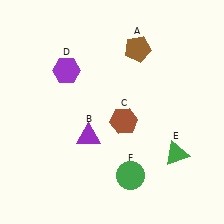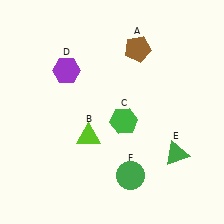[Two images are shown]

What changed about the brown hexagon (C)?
In Image 1, C is brown. In Image 2, it changed to green.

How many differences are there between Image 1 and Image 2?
There are 2 differences between the two images.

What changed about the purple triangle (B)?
In Image 1, B is purple. In Image 2, it changed to lime.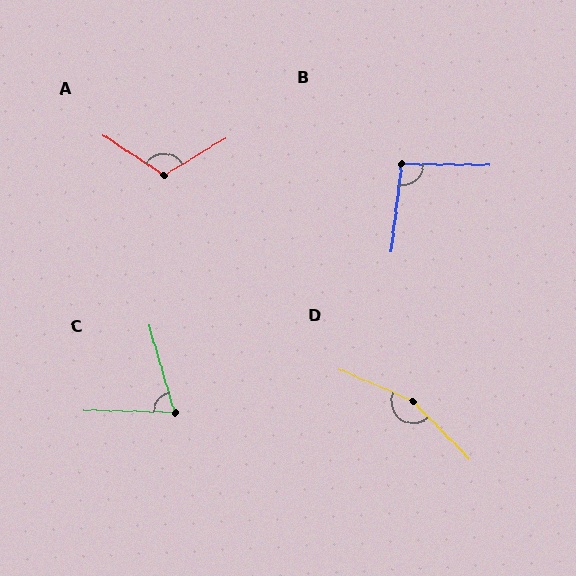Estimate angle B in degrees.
Approximately 96 degrees.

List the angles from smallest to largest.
C (73°), B (96°), A (116°), D (158°).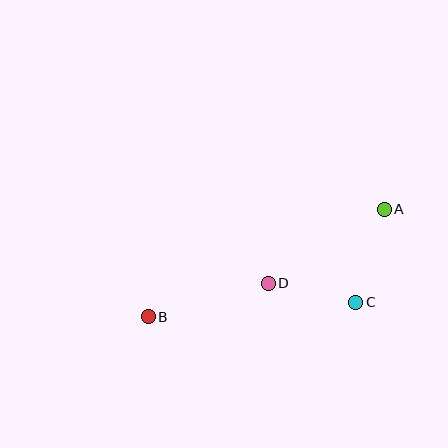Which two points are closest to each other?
Points C and D are closest to each other.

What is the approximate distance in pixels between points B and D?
The distance between B and D is approximately 124 pixels.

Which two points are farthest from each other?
Points A and B are farthest from each other.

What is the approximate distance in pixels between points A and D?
The distance between A and D is approximately 138 pixels.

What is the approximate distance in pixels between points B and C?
The distance between B and C is approximately 208 pixels.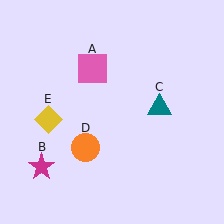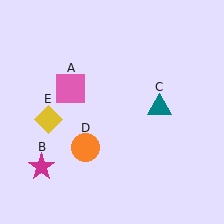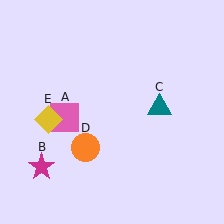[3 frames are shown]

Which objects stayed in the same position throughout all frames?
Magenta star (object B) and teal triangle (object C) and orange circle (object D) and yellow diamond (object E) remained stationary.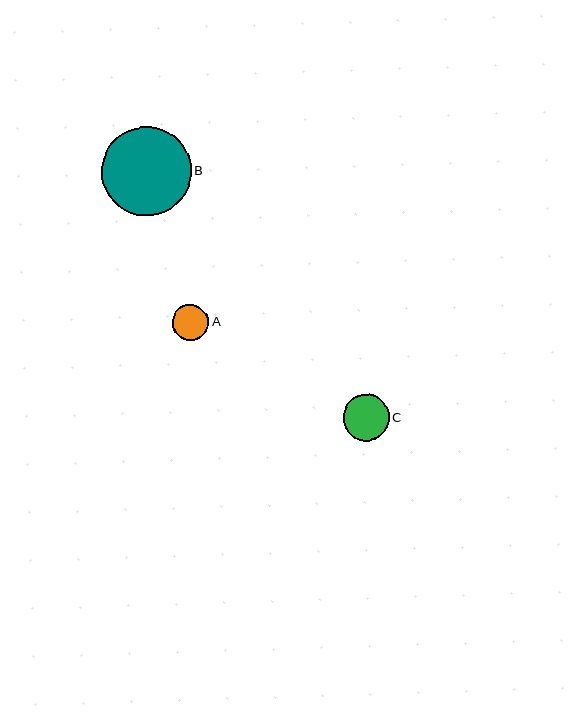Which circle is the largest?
Circle B is the largest with a size of approximately 89 pixels.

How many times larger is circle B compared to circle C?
Circle B is approximately 1.9 times the size of circle C.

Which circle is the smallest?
Circle A is the smallest with a size of approximately 36 pixels.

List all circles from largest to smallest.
From largest to smallest: B, C, A.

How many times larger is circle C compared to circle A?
Circle C is approximately 1.3 times the size of circle A.